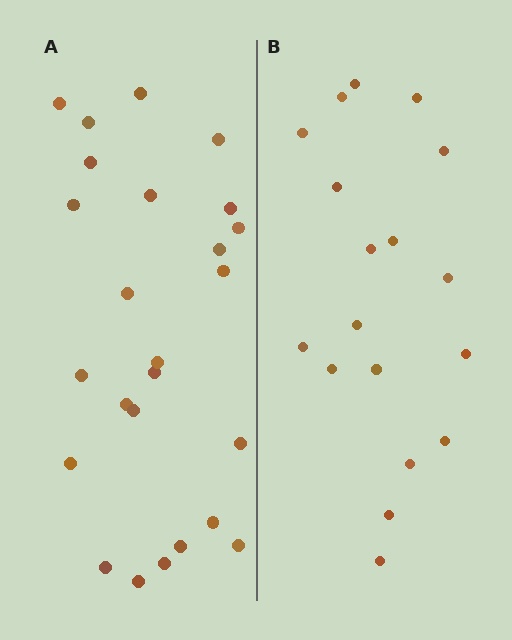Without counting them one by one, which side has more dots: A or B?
Region A (the left region) has more dots.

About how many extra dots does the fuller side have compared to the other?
Region A has roughly 8 or so more dots than region B.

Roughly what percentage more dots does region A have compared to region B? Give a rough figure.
About 40% more.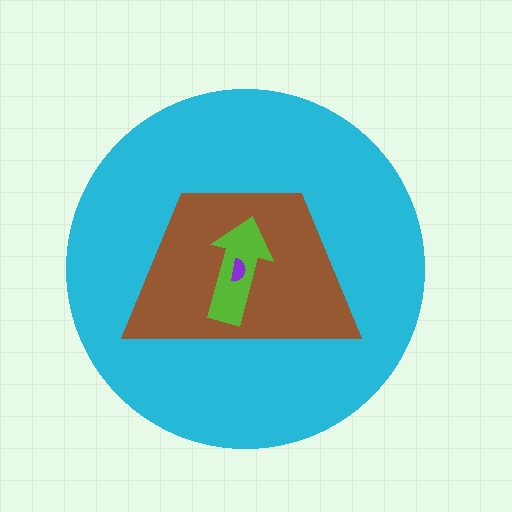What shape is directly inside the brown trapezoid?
The lime arrow.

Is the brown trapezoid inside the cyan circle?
Yes.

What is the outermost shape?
The cyan circle.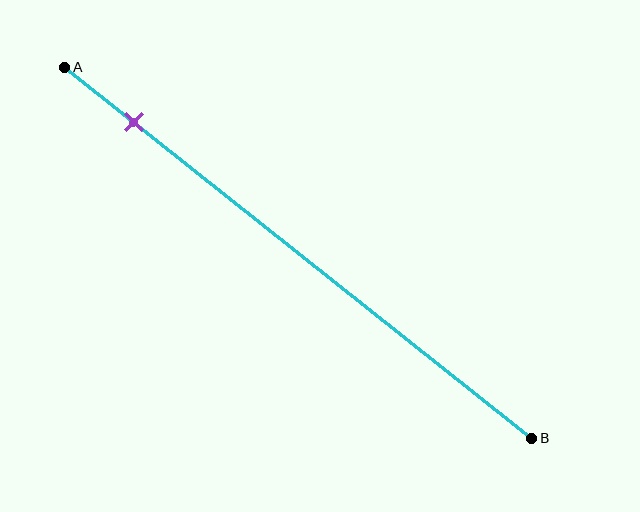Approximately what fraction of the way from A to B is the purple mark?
The purple mark is approximately 15% of the way from A to B.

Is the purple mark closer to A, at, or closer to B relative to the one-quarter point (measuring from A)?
The purple mark is closer to point A than the one-quarter point of segment AB.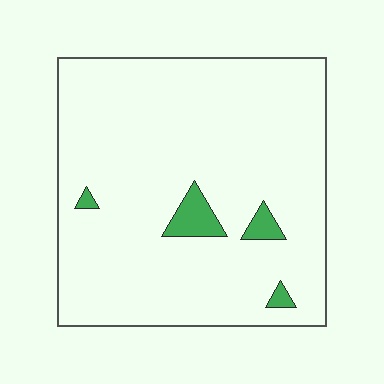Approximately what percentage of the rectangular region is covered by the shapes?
Approximately 5%.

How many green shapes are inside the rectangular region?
4.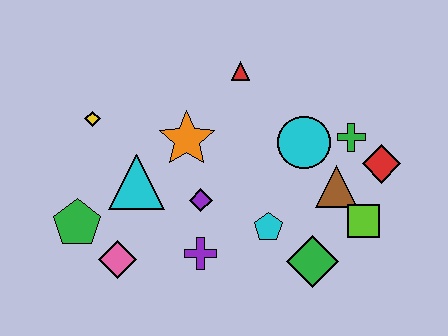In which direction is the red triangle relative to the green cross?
The red triangle is to the left of the green cross.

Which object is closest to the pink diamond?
The green pentagon is closest to the pink diamond.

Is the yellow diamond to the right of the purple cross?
No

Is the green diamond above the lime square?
No